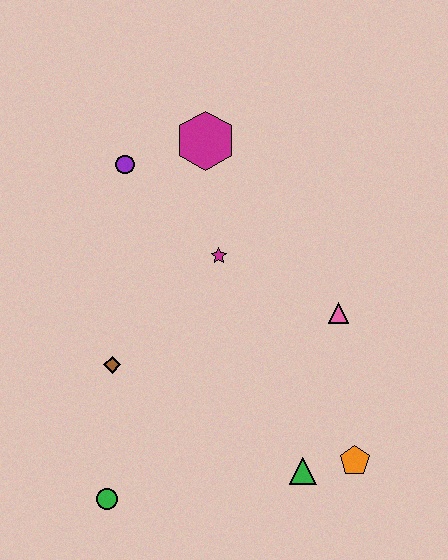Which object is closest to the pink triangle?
The magenta star is closest to the pink triangle.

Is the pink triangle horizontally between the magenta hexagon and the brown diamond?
No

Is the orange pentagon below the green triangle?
No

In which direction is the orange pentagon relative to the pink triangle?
The orange pentagon is below the pink triangle.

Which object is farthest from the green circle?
The magenta hexagon is farthest from the green circle.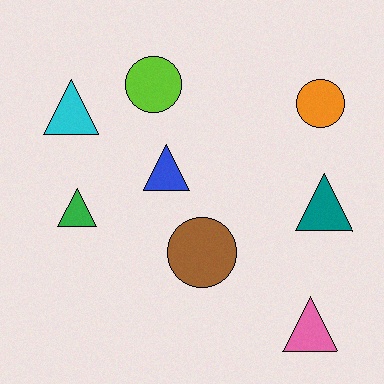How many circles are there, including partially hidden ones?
There are 3 circles.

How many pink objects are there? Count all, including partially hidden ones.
There is 1 pink object.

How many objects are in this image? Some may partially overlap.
There are 8 objects.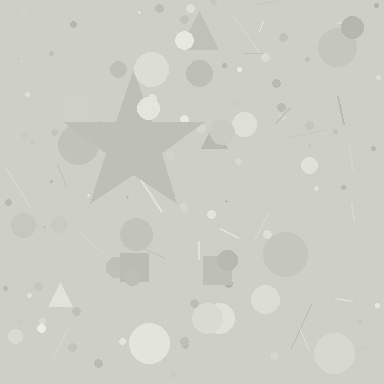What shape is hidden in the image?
A star is hidden in the image.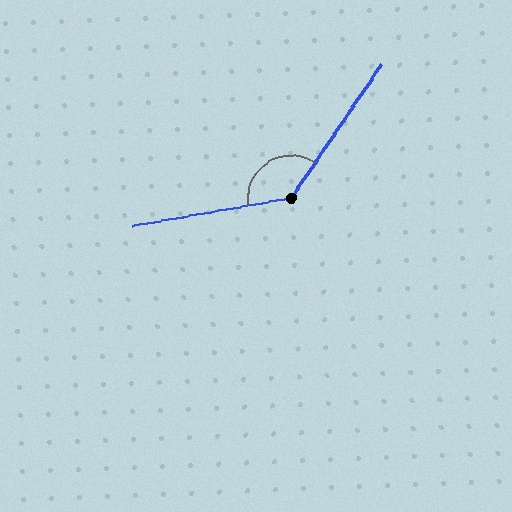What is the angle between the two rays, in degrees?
Approximately 134 degrees.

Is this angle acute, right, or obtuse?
It is obtuse.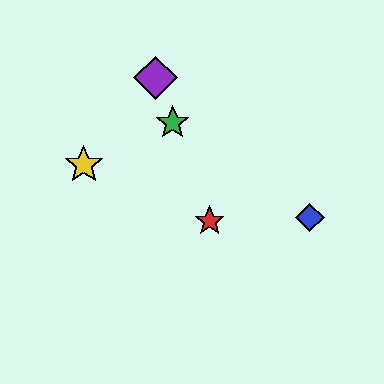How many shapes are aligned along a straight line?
3 shapes (the red star, the green star, the purple diamond) are aligned along a straight line.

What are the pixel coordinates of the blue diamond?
The blue diamond is at (310, 218).